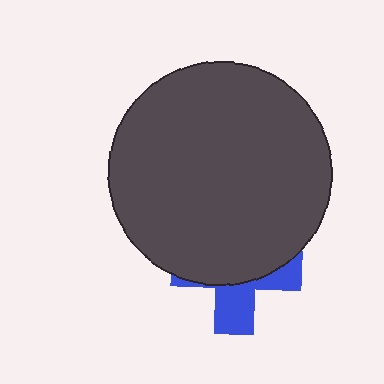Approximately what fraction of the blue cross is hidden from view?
Roughly 62% of the blue cross is hidden behind the dark gray circle.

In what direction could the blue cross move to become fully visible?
The blue cross could move down. That would shift it out from behind the dark gray circle entirely.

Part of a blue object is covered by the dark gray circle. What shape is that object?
It is a cross.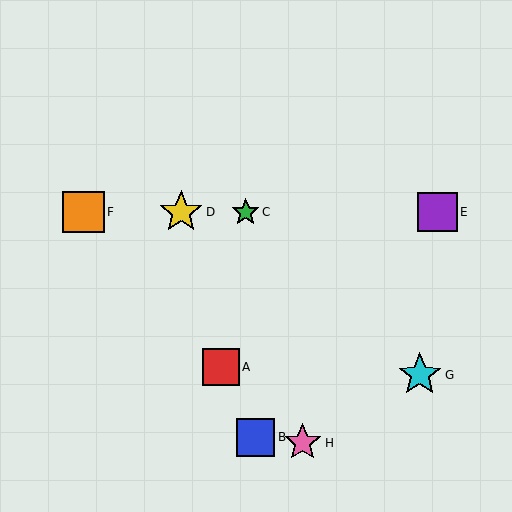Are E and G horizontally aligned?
No, E is at y≈212 and G is at y≈375.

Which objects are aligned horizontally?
Objects C, D, E, F are aligned horizontally.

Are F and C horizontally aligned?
Yes, both are at y≈212.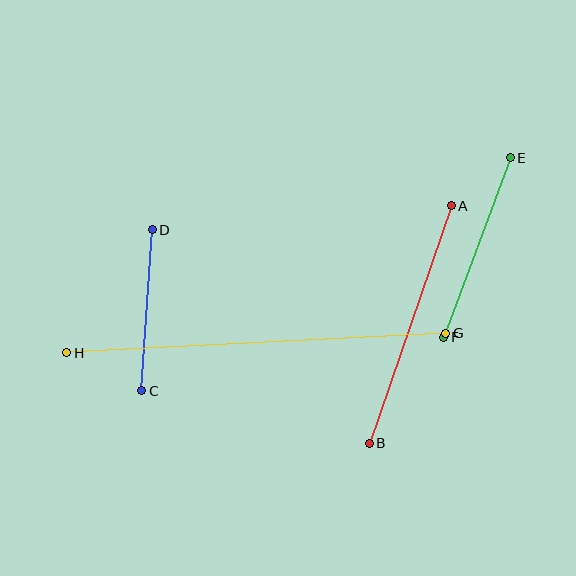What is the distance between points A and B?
The distance is approximately 252 pixels.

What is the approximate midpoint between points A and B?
The midpoint is at approximately (410, 325) pixels.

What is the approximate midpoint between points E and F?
The midpoint is at approximately (477, 248) pixels.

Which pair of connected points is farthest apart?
Points G and H are farthest apart.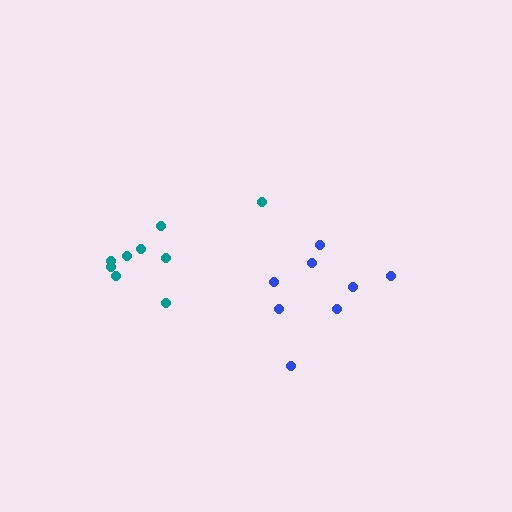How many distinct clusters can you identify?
There are 2 distinct clusters.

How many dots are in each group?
Group 1: 8 dots, Group 2: 9 dots (17 total).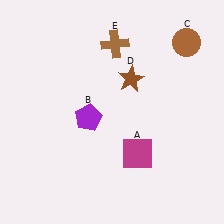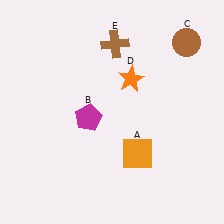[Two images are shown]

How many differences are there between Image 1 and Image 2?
There are 3 differences between the two images.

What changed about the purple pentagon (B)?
In Image 1, B is purple. In Image 2, it changed to magenta.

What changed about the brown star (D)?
In Image 1, D is brown. In Image 2, it changed to orange.